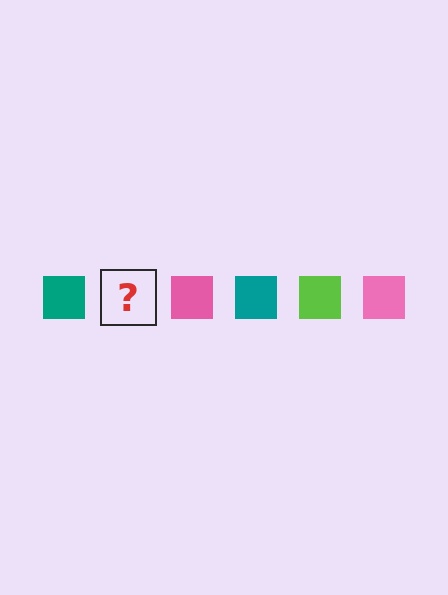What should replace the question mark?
The question mark should be replaced with a lime square.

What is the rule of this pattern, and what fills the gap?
The rule is that the pattern cycles through teal, lime, pink squares. The gap should be filled with a lime square.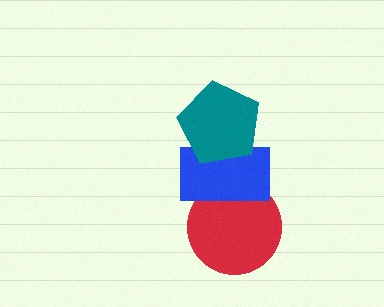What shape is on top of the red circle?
The blue rectangle is on top of the red circle.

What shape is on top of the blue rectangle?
The teal pentagon is on top of the blue rectangle.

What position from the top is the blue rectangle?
The blue rectangle is 2nd from the top.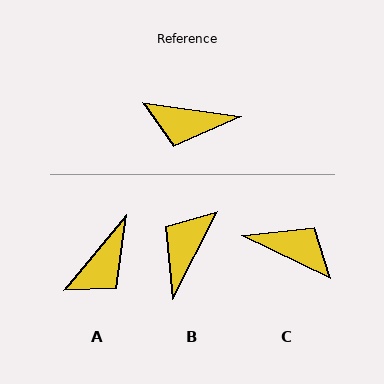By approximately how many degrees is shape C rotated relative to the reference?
Approximately 162 degrees counter-clockwise.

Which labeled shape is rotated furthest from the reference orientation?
C, about 162 degrees away.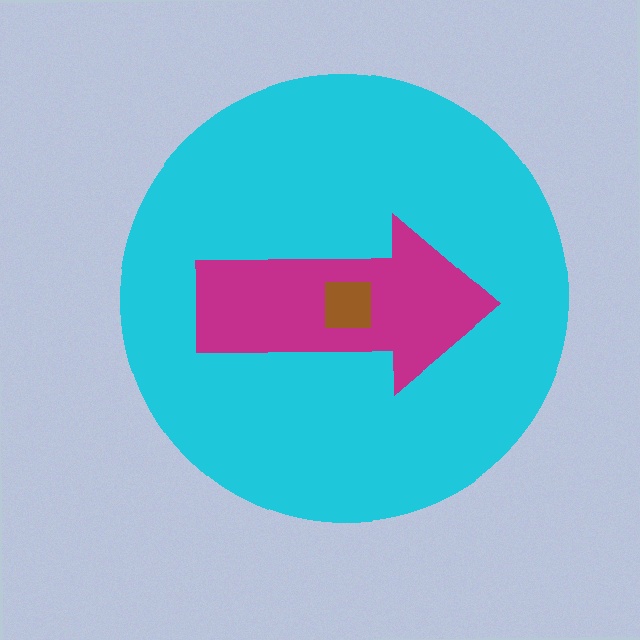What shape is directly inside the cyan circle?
The magenta arrow.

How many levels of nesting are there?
3.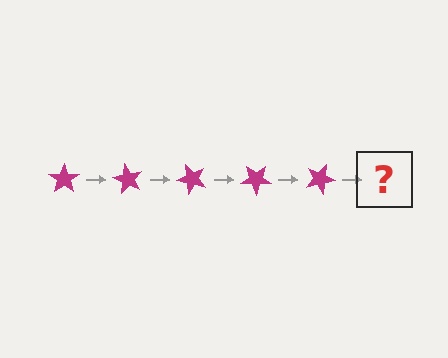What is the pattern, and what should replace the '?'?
The pattern is that the star rotates 60 degrees each step. The '?' should be a magenta star rotated 300 degrees.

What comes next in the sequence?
The next element should be a magenta star rotated 300 degrees.